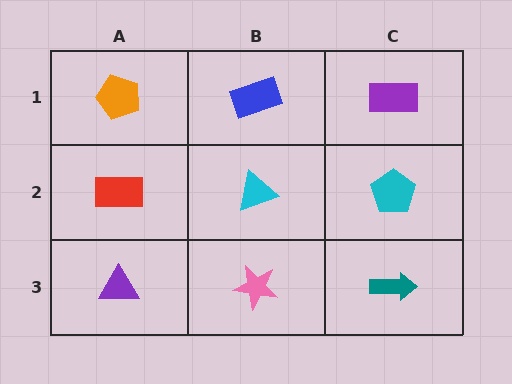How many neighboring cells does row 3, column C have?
2.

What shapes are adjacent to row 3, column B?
A cyan triangle (row 2, column B), a purple triangle (row 3, column A), a teal arrow (row 3, column C).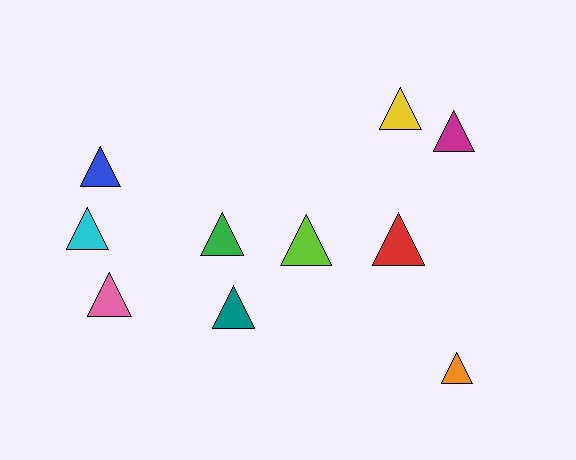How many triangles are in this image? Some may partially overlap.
There are 10 triangles.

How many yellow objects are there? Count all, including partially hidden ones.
There is 1 yellow object.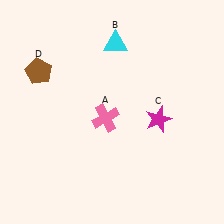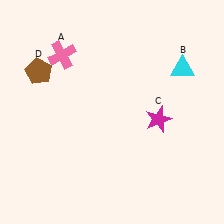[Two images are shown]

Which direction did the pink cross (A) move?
The pink cross (A) moved up.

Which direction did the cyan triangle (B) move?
The cyan triangle (B) moved right.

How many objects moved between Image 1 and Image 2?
2 objects moved between the two images.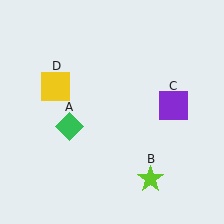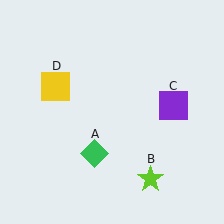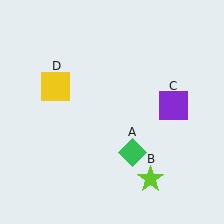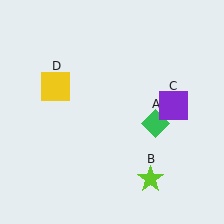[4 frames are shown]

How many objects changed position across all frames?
1 object changed position: green diamond (object A).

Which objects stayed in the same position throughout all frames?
Lime star (object B) and purple square (object C) and yellow square (object D) remained stationary.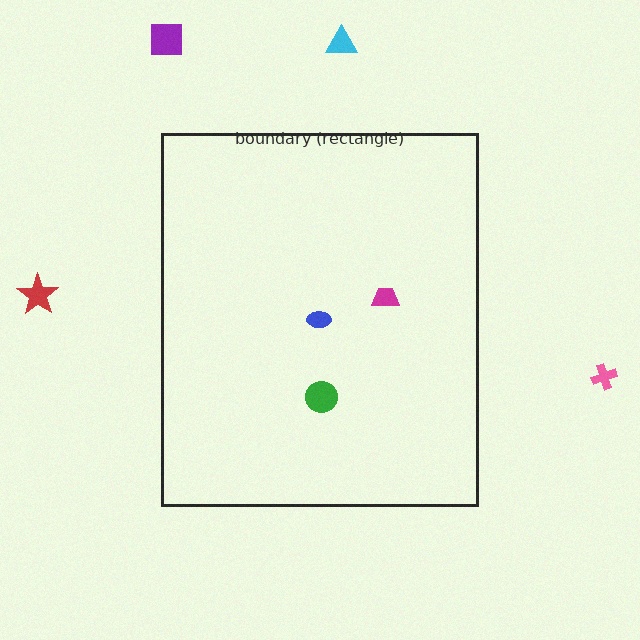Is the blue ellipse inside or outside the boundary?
Inside.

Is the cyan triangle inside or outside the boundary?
Outside.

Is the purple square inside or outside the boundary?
Outside.